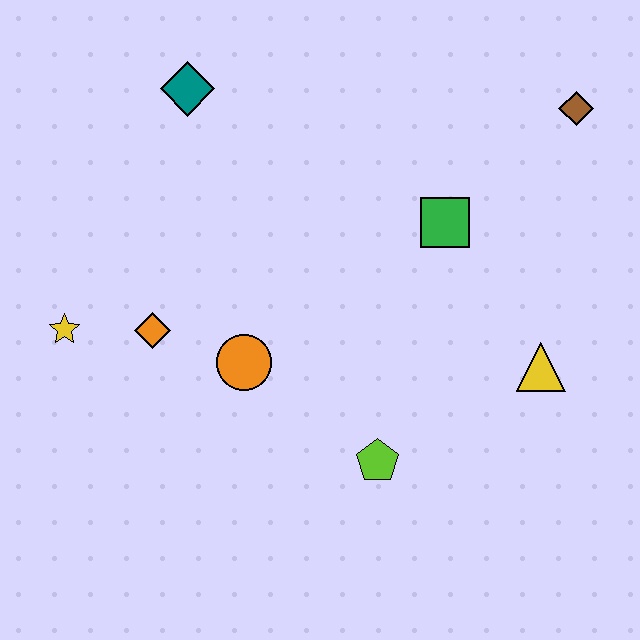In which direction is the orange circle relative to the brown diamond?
The orange circle is to the left of the brown diamond.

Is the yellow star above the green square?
No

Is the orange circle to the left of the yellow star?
No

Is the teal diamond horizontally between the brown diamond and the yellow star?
Yes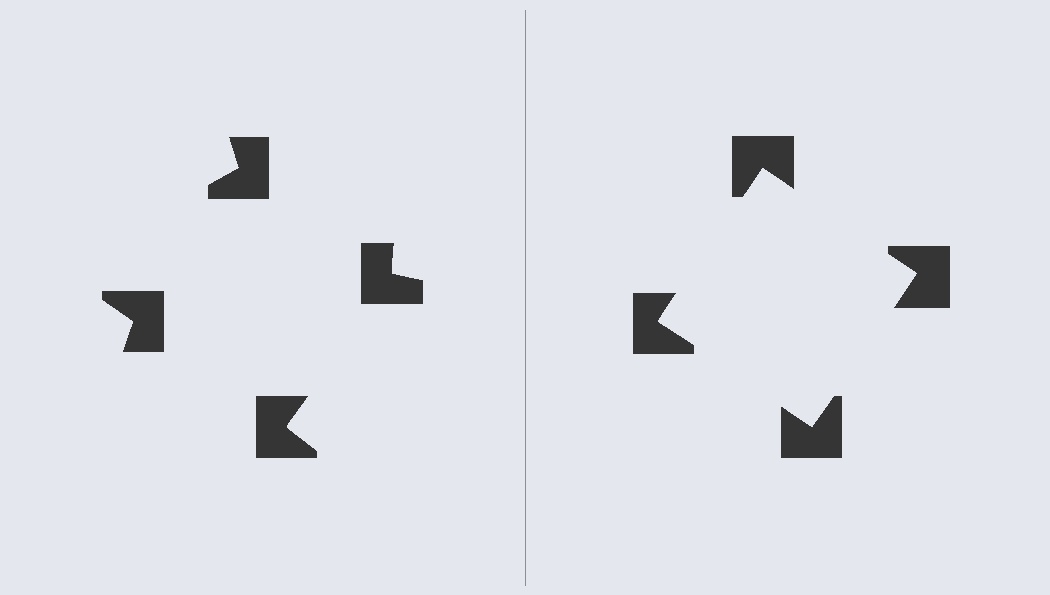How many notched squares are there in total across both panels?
8 — 4 on each side.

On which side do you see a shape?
An illusory square appears on the right side. On the left side the wedge cuts are rotated, so no coherent shape forms.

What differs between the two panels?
The notched squares are positioned identically on both sides; only the wedge orientations differ. On the right they align to a square; on the left they are misaligned.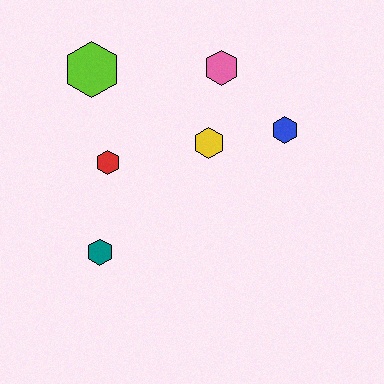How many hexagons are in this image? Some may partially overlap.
There are 6 hexagons.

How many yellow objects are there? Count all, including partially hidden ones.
There is 1 yellow object.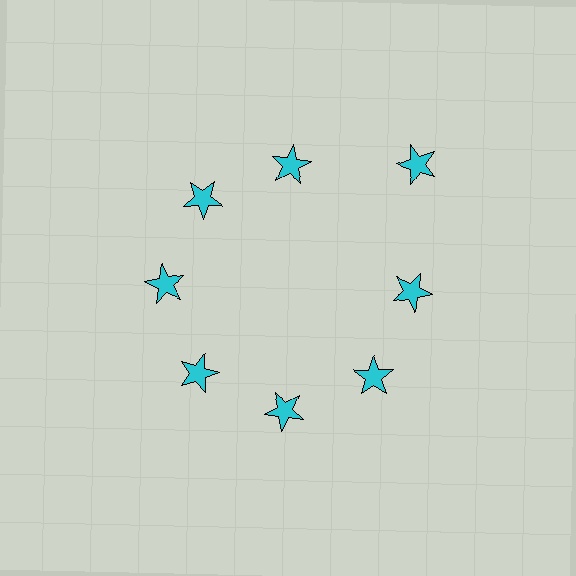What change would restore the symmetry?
The symmetry would be restored by moving it inward, back onto the ring so that all 8 stars sit at equal angles and equal distance from the center.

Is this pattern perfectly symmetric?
No. The 8 cyan stars are arranged in a ring, but one element near the 2 o'clock position is pushed outward from the center, breaking the 8-fold rotational symmetry.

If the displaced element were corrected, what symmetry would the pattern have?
It would have 8-fold rotational symmetry — the pattern would map onto itself every 45 degrees.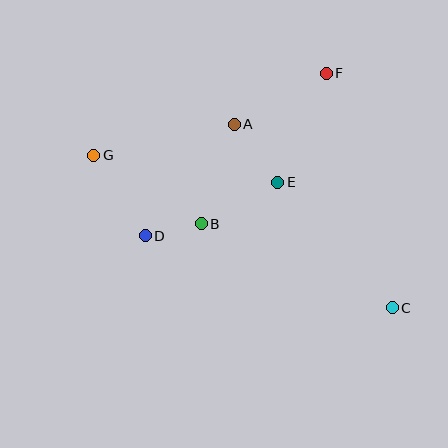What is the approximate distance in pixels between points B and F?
The distance between B and F is approximately 196 pixels.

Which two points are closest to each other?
Points B and D are closest to each other.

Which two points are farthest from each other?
Points C and G are farthest from each other.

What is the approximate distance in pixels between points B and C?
The distance between B and C is approximately 209 pixels.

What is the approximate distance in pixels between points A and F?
The distance between A and F is approximately 105 pixels.